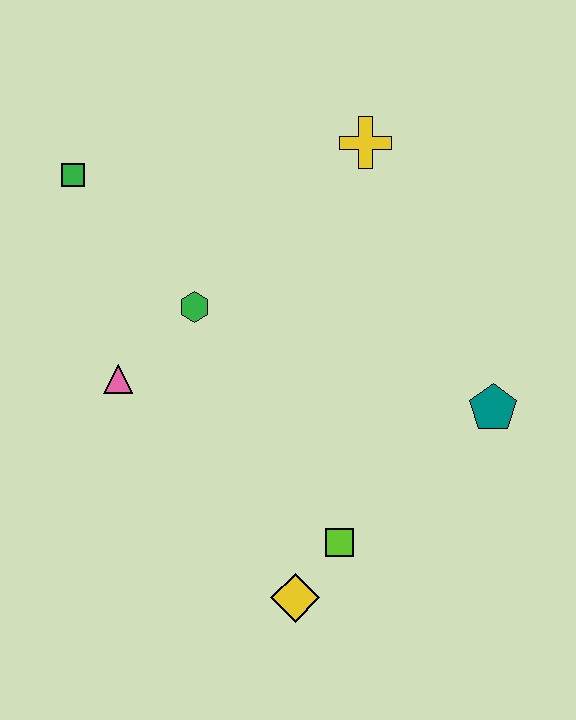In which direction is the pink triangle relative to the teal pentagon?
The pink triangle is to the left of the teal pentagon.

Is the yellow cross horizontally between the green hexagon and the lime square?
No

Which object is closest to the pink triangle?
The green hexagon is closest to the pink triangle.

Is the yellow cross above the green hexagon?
Yes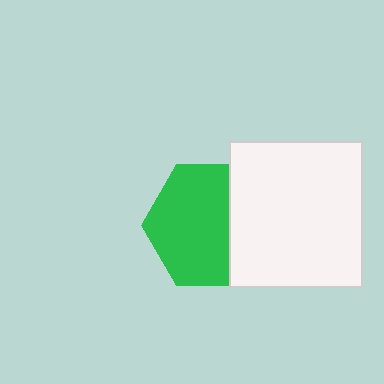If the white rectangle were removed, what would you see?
You would see the complete green hexagon.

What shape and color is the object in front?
The object in front is a white rectangle.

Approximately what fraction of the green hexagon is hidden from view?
Roughly 33% of the green hexagon is hidden behind the white rectangle.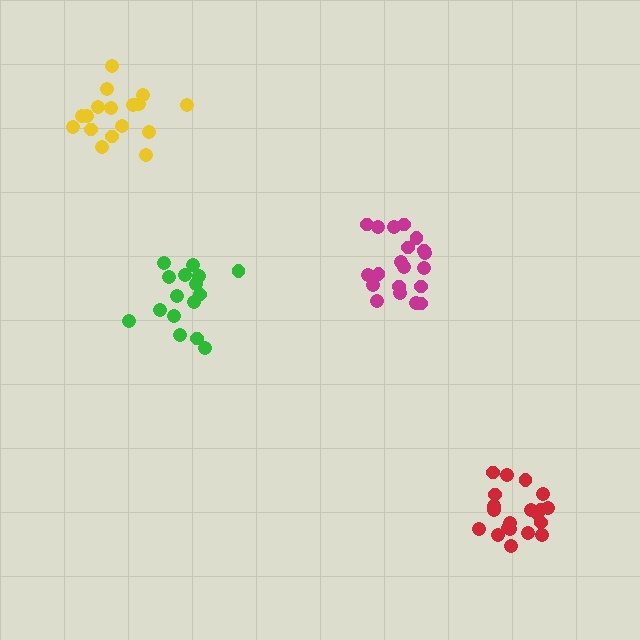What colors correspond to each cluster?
The clusters are colored: magenta, red, yellow, green.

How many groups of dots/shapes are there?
There are 4 groups.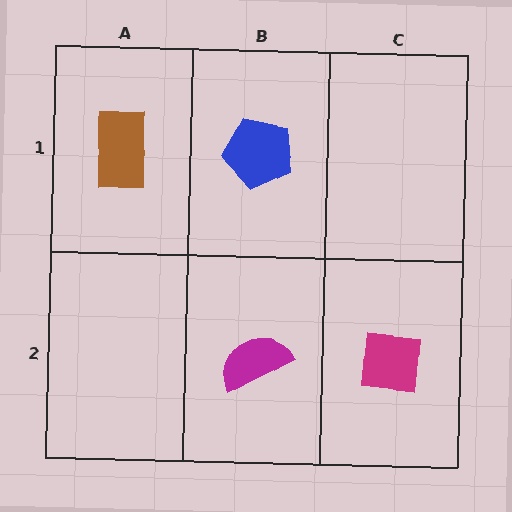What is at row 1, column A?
A brown rectangle.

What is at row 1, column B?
A blue pentagon.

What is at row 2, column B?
A magenta semicircle.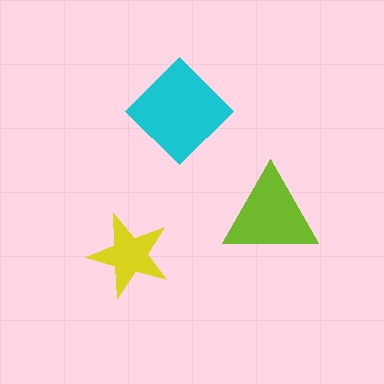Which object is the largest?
The cyan diamond.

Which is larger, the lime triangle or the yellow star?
The lime triangle.